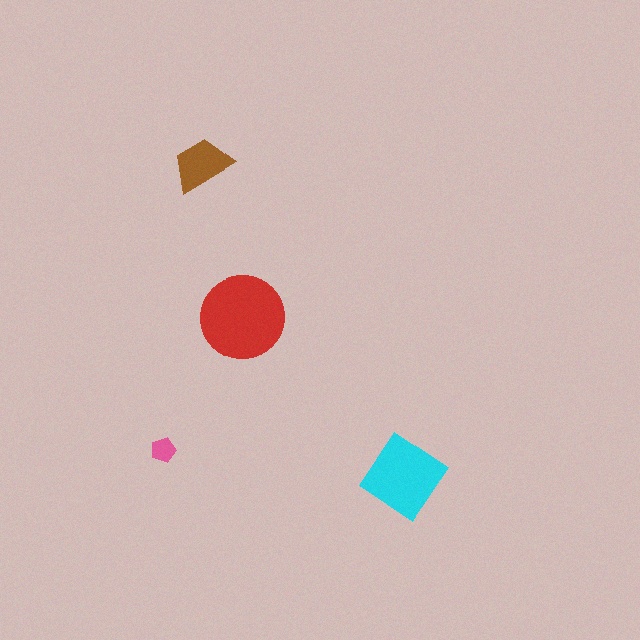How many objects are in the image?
There are 4 objects in the image.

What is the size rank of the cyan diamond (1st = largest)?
2nd.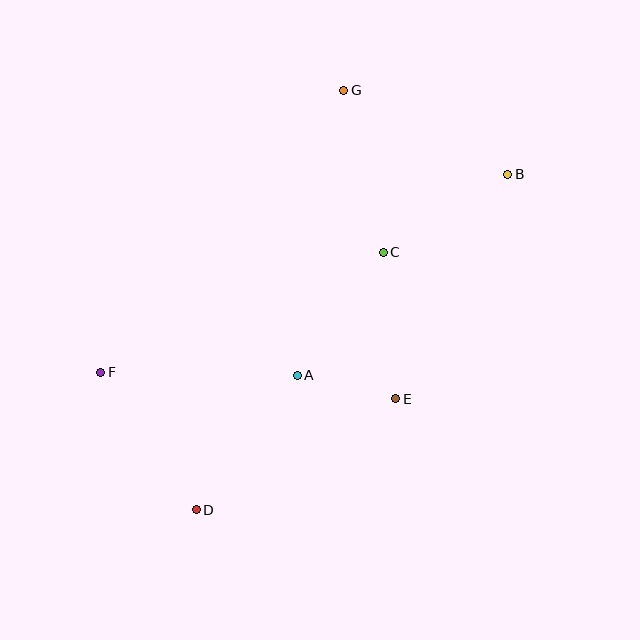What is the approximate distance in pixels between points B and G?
The distance between B and G is approximately 184 pixels.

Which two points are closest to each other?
Points A and E are closest to each other.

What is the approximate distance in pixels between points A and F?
The distance between A and F is approximately 196 pixels.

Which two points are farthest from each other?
Points B and D are farthest from each other.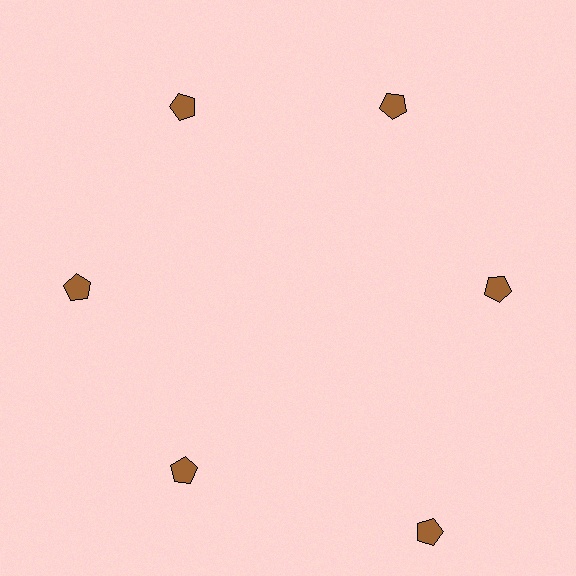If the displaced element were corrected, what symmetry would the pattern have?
It would have 6-fold rotational symmetry — the pattern would map onto itself every 60 degrees.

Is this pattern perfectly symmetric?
No. The 6 brown pentagons are arranged in a ring, but one element near the 5 o'clock position is pushed outward from the center, breaking the 6-fold rotational symmetry.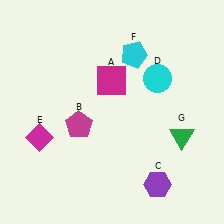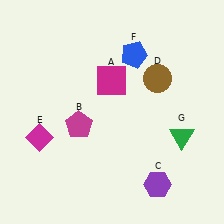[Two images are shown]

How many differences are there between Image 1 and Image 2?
There are 2 differences between the two images.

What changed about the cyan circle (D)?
In Image 1, D is cyan. In Image 2, it changed to brown.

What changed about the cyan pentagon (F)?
In Image 1, F is cyan. In Image 2, it changed to blue.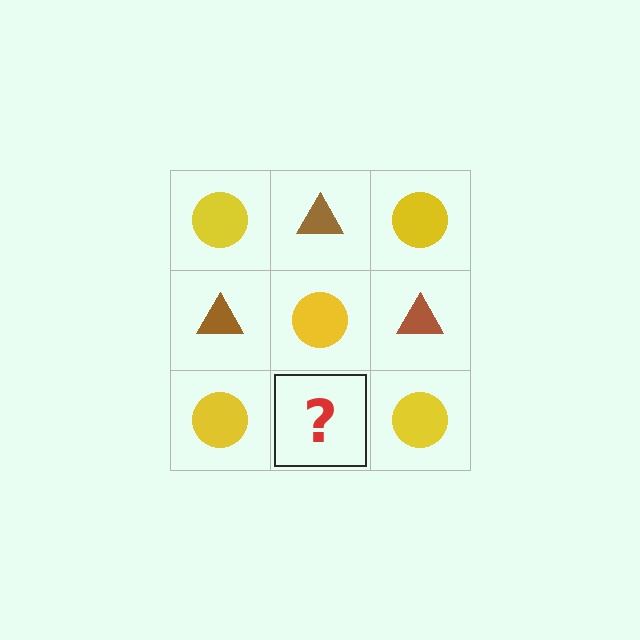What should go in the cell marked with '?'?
The missing cell should contain a brown triangle.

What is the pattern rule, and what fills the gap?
The rule is that it alternates yellow circle and brown triangle in a checkerboard pattern. The gap should be filled with a brown triangle.